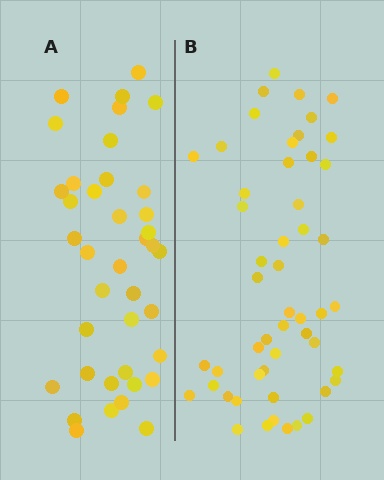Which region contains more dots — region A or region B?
Region B (the right region) has more dots.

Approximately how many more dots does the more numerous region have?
Region B has roughly 12 or so more dots than region A.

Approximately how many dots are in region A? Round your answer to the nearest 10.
About 40 dots. (The exact count is 39, which rounds to 40.)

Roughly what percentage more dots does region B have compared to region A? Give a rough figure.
About 30% more.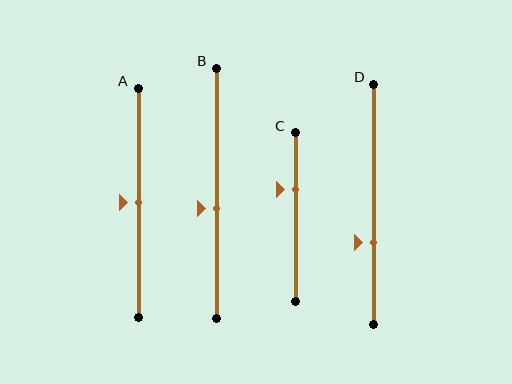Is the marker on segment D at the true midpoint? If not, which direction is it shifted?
No, the marker on segment D is shifted downward by about 16% of the segment length.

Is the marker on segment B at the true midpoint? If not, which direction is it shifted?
No, the marker on segment B is shifted downward by about 6% of the segment length.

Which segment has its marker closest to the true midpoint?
Segment A has its marker closest to the true midpoint.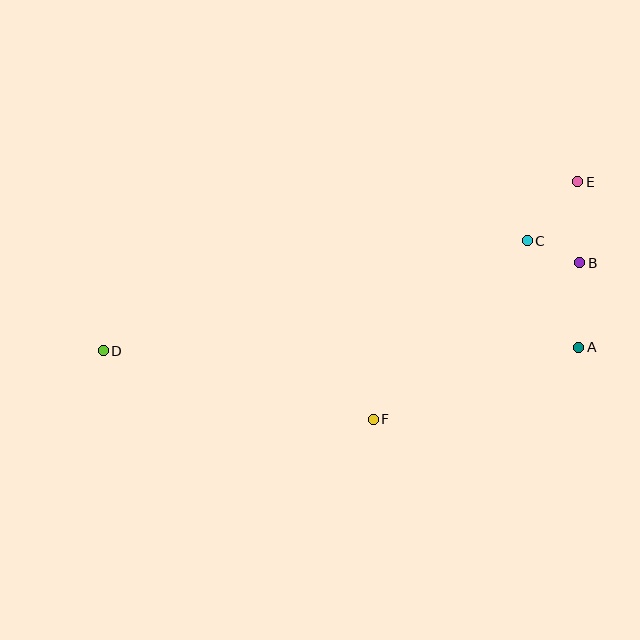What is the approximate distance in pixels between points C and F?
The distance between C and F is approximately 235 pixels.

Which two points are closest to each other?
Points B and C are closest to each other.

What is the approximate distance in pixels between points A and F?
The distance between A and F is approximately 218 pixels.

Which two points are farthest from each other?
Points D and E are farthest from each other.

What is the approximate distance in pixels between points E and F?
The distance between E and F is approximately 313 pixels.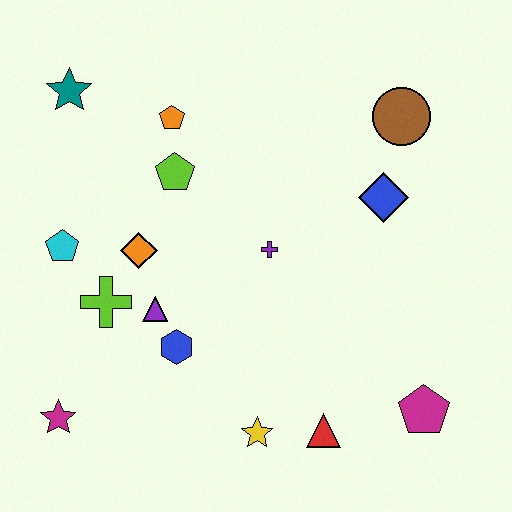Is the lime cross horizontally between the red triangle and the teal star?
Yes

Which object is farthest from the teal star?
The magenta pentagon is farthest from the teal star.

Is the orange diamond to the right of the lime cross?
Yes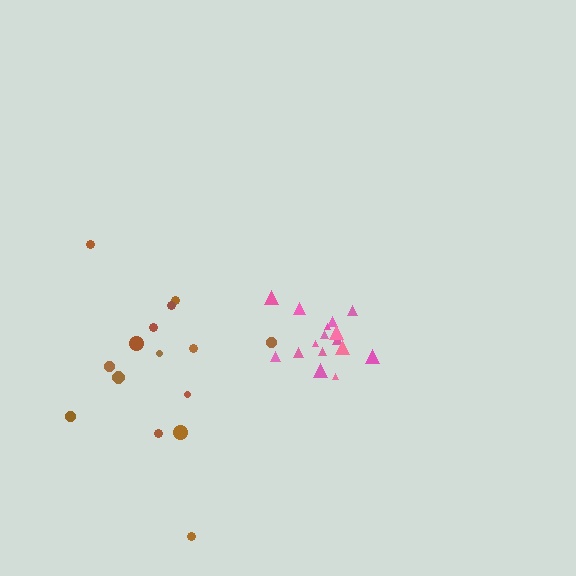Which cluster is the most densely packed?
Pink.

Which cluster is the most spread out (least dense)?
Brown.